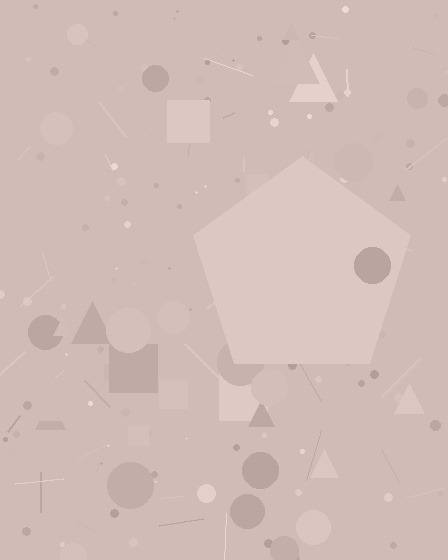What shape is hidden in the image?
A pentagon is hidden in the image.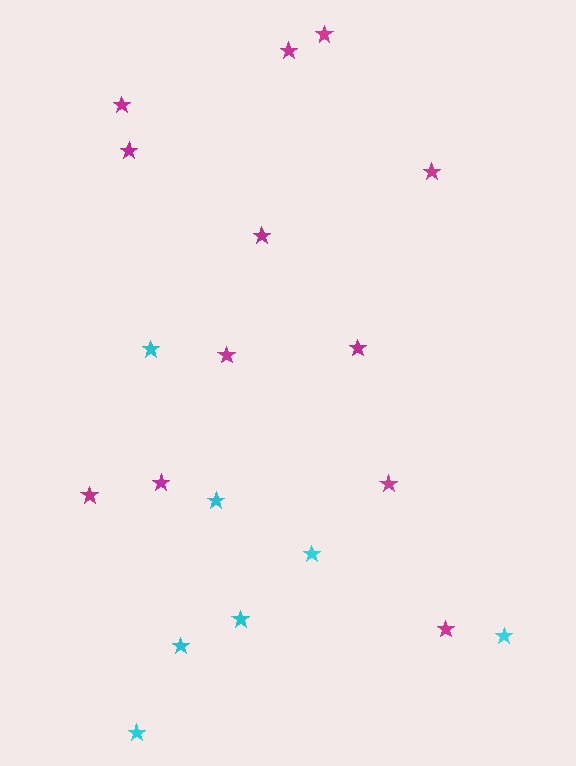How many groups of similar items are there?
There are 2 groups: one group of cyan stars (7) and one group of magenta stars (12).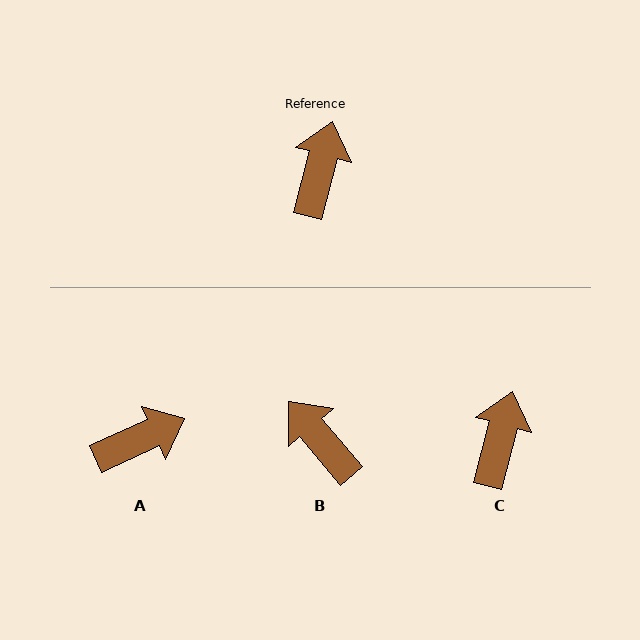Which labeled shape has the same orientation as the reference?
C.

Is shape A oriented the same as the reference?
No, it is off by about 50 degrees.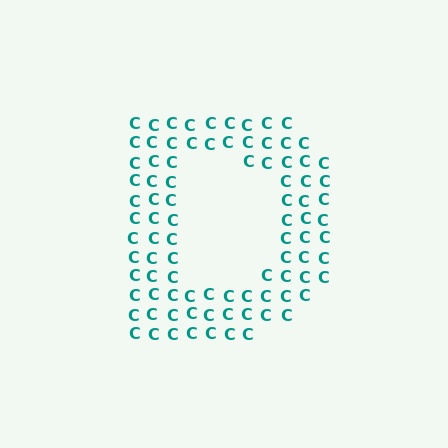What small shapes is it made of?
It is made of small letter C's.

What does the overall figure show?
The overall figure shows the letter D.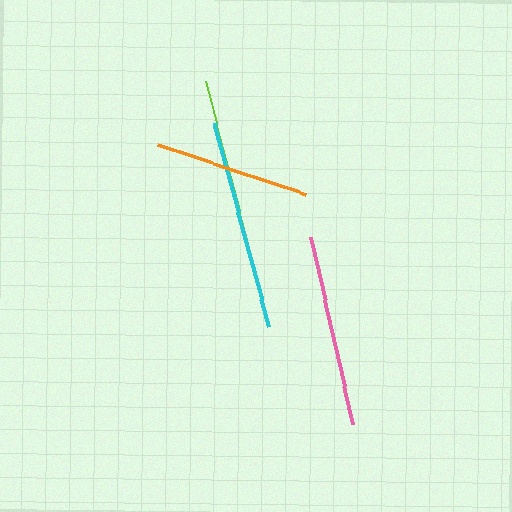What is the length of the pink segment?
The pink segment is approximately 193 pixels long.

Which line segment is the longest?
The cyan line is the longest at approximately 211 pixels.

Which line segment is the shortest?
The orange line is the shortest at approximately 155 pixels.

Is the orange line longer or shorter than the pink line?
The pink line is longer than the orange line.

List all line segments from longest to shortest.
From longest to shortest: cyan, pink, lime, orange.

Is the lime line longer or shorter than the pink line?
The pink line is longer than the lime line.